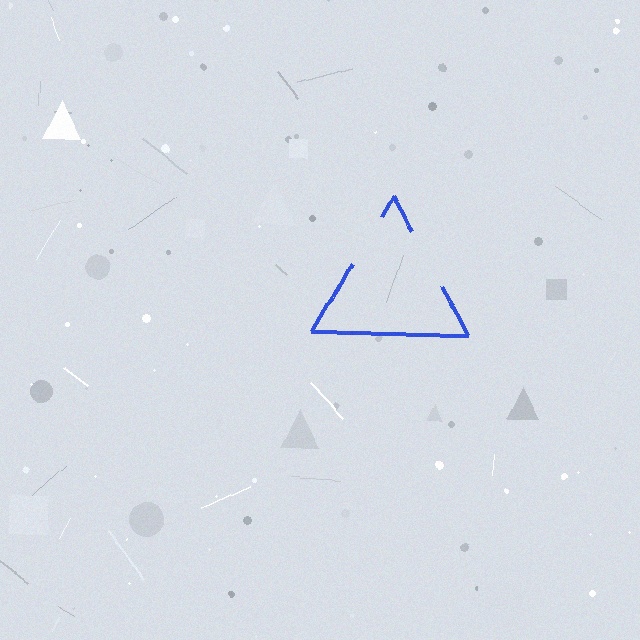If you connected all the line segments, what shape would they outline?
They would outline a triangle.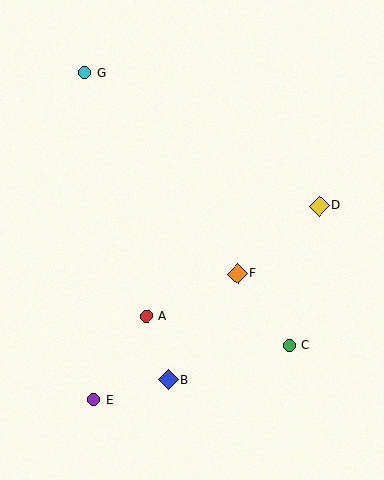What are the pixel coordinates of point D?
Point D is at (319, 206).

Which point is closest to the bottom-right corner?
Point C is closest to the bottom-right corner.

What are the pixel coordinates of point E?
Point E is at (93, 400).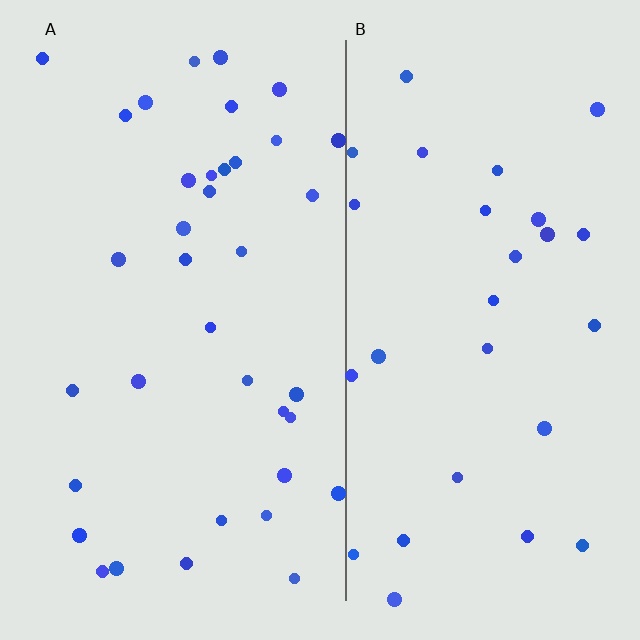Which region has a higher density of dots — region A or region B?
A (the left).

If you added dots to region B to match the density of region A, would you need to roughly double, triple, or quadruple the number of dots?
Approximately double.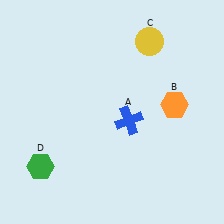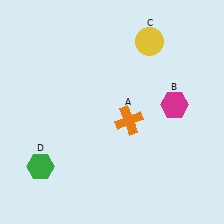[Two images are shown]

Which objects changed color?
A changed from blue to orange. B changed from orange to magenta.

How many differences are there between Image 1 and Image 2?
There are 2 differences between the two images.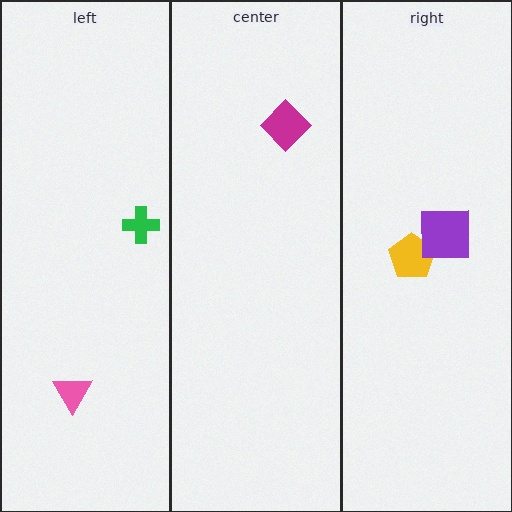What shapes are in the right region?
The yellow pentagon, the purple square.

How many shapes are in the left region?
2.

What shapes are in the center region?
The magenta diamond.